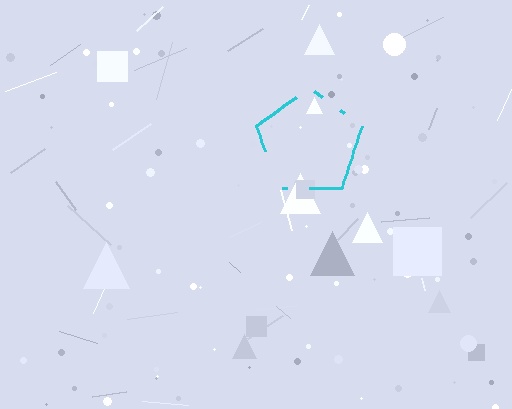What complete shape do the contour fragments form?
The contour fragments form a pentagon.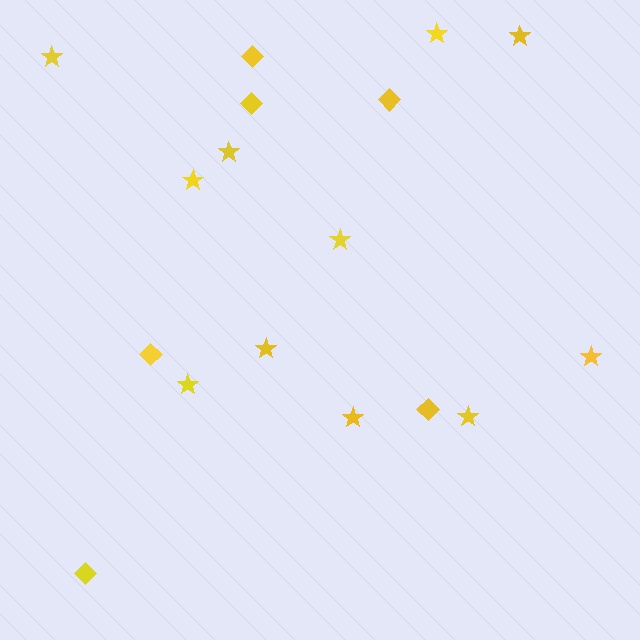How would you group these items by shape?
There are 2 groups: one group of stars (11) and one group of diamonds (6).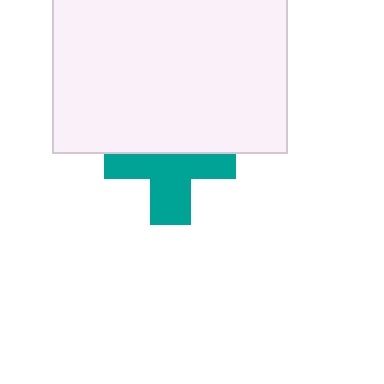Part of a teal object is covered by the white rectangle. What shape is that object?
It is a cross.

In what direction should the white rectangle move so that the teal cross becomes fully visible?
The white rectangle should move up. That is the shortest direction to clear the overlap and leave the teal cross fully visible.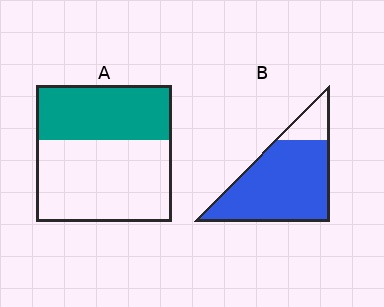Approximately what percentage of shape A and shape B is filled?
A is approximately 40% and B is approximately 85%.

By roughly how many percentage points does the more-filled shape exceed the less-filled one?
By roughly 45 percentage points (B over A).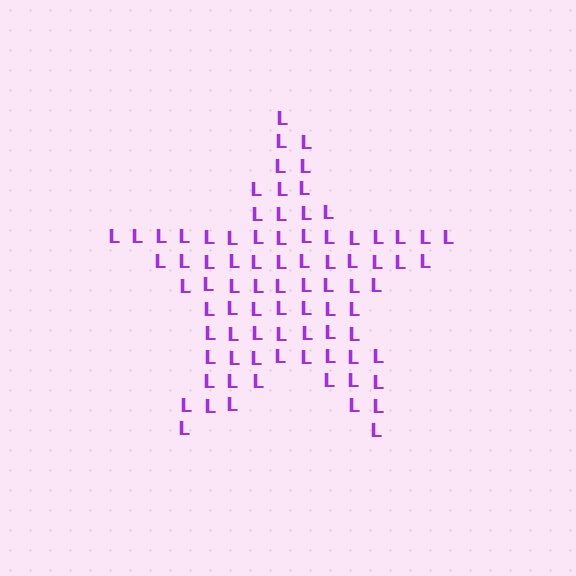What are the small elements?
The small elements are letter L's.